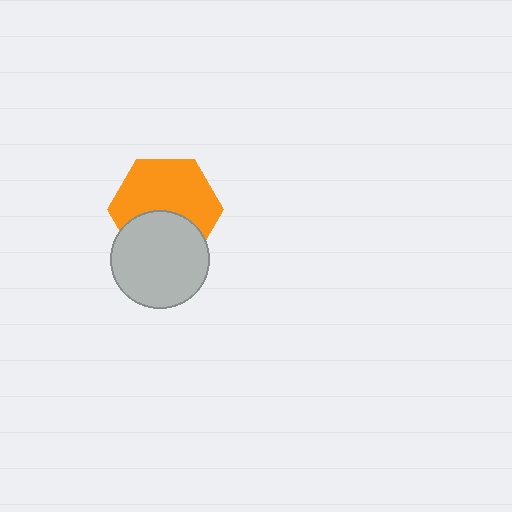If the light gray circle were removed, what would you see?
You would see the complete orange hexagon.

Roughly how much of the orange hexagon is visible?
About half of it is visible (roughly 62%).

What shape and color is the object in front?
The object in front is a light gray circle.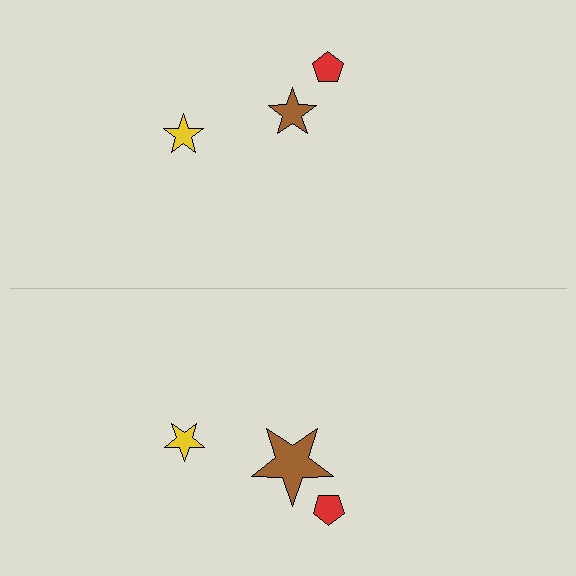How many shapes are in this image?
There are 6 shapes in this image.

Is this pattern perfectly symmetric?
No, the pattern is not perfectly symmetric. The brown star on the bottom side has a different size than its mirror counterpart.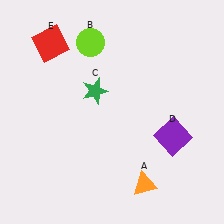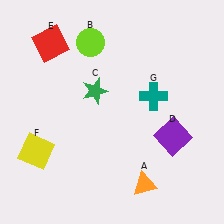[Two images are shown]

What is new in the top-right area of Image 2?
A teal cross (G) was added in the top-right area of Image 2.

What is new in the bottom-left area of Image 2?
A yellow square (F) was added in the bottom-left area of Image 2.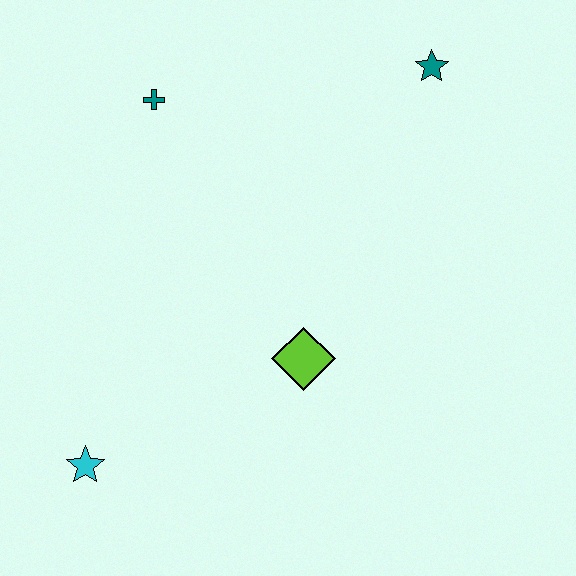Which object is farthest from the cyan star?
The teal star is farthest from the cyan star.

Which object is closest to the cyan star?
The lime diamond is closest to the cyan star.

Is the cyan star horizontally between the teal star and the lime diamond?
No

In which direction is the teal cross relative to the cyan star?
The teal cross is above the cyan star.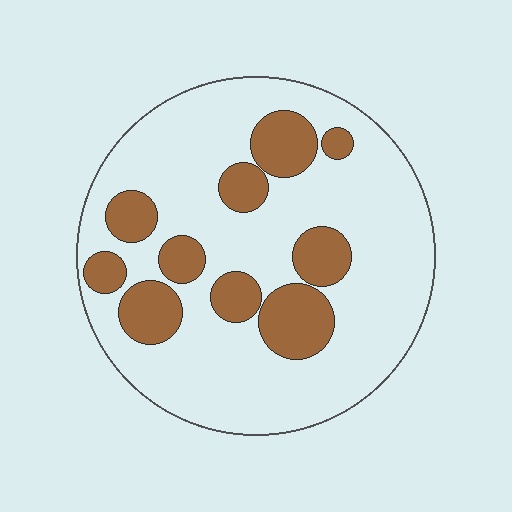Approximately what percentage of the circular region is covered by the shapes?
Approximately 25%.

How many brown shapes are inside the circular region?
10.